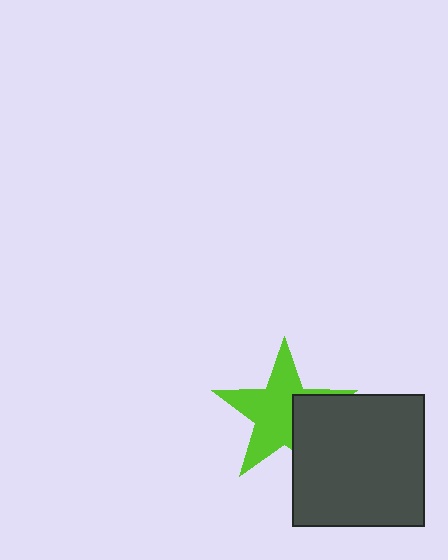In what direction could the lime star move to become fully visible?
The lime star could move left. That would shift it out from behind the dark gray square entirely.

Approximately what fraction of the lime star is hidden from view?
Roughly 34% of the lime star is hidden behind the dark gray square.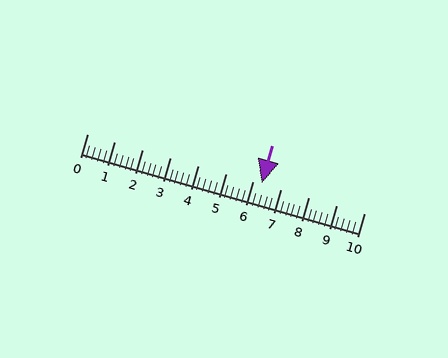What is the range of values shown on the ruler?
The ruler shows values from 0 to 10.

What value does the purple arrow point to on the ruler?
The purple arrow points to approximately 6.3.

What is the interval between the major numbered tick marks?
The major tick marks are spaced 1 units apart.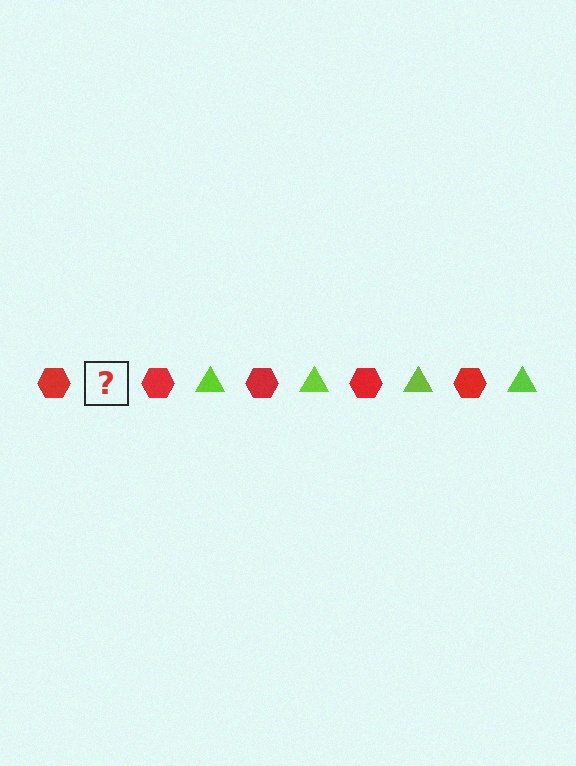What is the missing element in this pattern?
The missing element is a lime triangle.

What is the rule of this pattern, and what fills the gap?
The rule is that the pattern alternates between red hexagon and lime triangle. The gap should be filled with a lime triangle.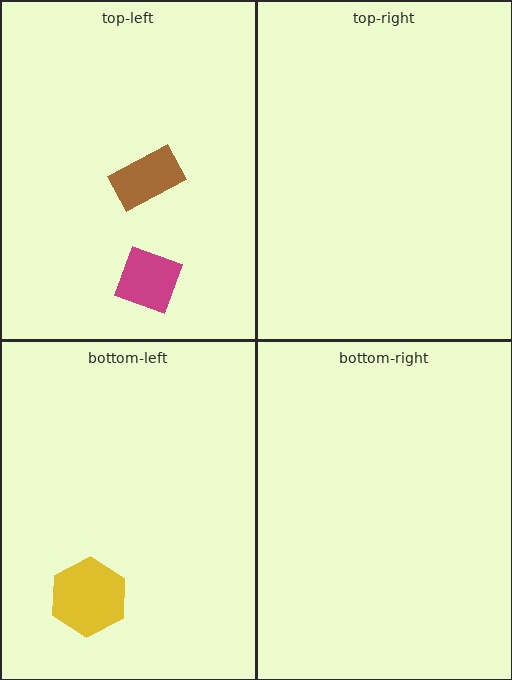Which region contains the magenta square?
The top-left region.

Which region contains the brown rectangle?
The top-left region.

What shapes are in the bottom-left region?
The yellow hexagon.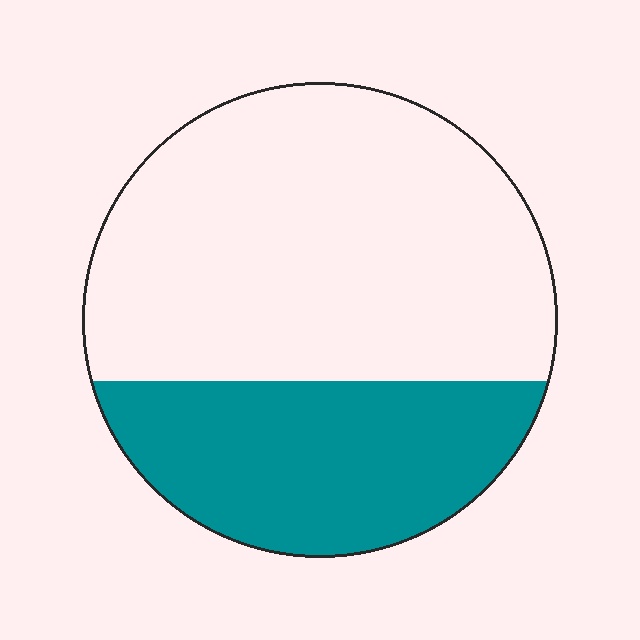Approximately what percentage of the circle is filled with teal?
Approximately 35%.